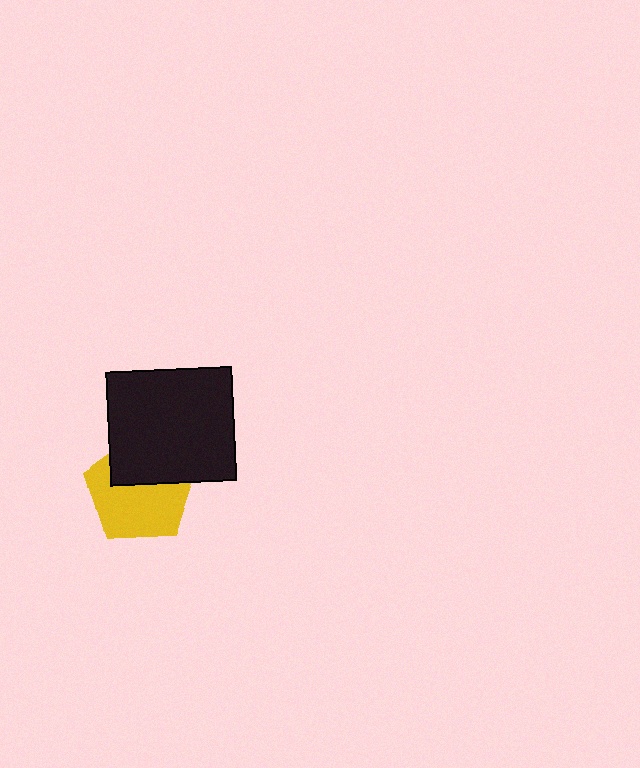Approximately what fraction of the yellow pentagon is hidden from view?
Roughly 39% of the yellow pentagon is hidden behind the black rectangle.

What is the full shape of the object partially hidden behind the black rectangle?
The partially hidden object is a yellow pentagon.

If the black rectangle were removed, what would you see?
You would see the complete yellow pentagon.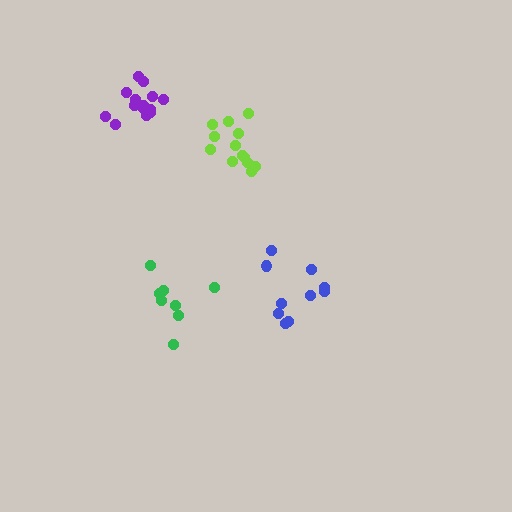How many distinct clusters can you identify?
There are 4 distinct clusters.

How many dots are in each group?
Group 1: 10 dots, Group 2: 14 dots, Group 3: 13 dots, Group 4: 8 dots (45 total).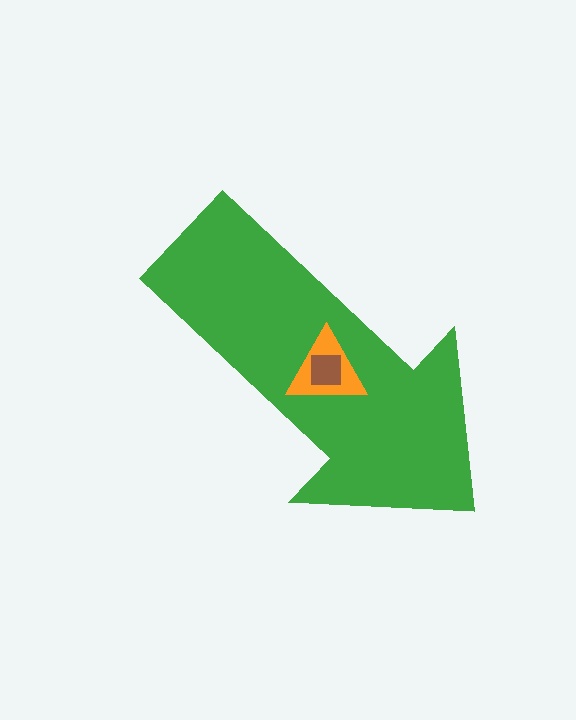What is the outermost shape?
The green arrow.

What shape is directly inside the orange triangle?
The brown square.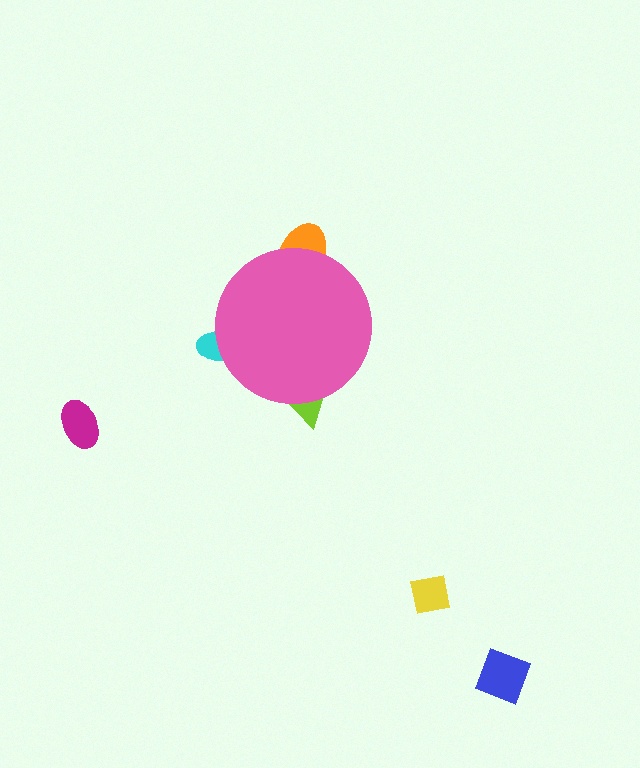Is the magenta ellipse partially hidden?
No, the magenta ellipse is fully visible.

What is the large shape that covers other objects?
A pink circle.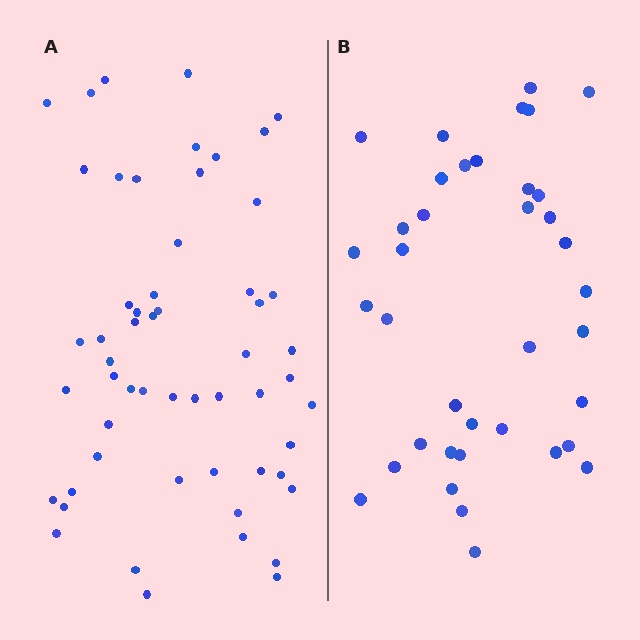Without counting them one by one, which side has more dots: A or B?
Region A (the left region) has more dots.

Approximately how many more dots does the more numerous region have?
Region A has approximately 20 more dots than region B.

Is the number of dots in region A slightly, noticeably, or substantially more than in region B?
Region A has substantially more. The ratio is roughly 1.5 to 1.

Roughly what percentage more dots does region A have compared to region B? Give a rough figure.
About 45% more.